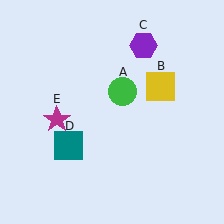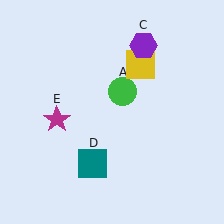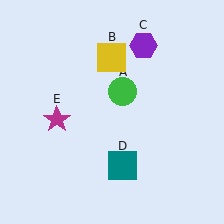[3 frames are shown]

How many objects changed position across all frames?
2 objects changed position: yellow square (object B), teal square (object D).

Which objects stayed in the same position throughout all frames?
Green circle (object A) and purple hexagon (object C) and magenta star (object E) remained stationary.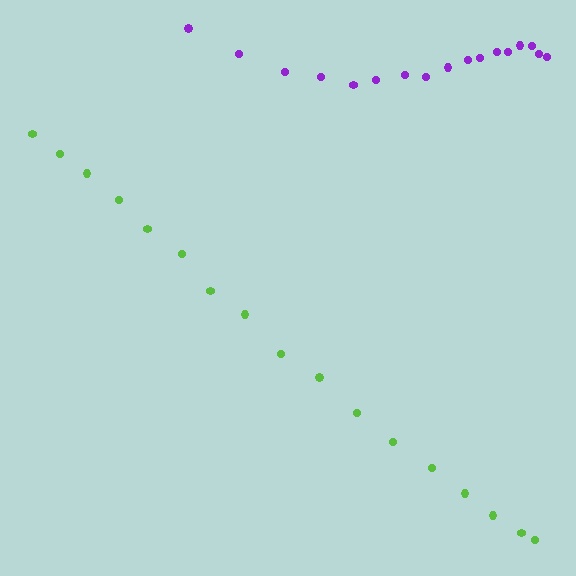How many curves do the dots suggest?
There are 2 distinct paths.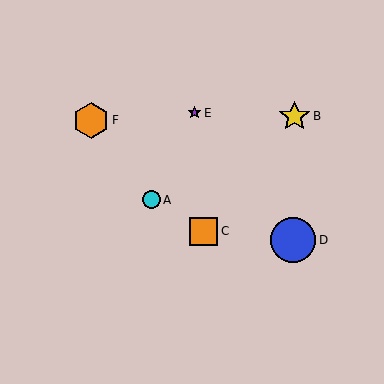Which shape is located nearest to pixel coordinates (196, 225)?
The orange square (labeled C) at (204, 231) is nearest to that location.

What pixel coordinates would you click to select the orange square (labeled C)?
Click at (204, 231) to select the orange square C.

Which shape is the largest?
The blue circle (labeled D) is the largest.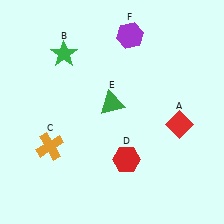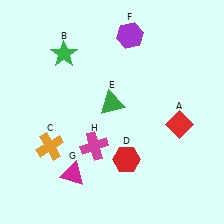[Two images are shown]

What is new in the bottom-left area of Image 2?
A magenta cross (H) was added in the bottom-left area of Image 2.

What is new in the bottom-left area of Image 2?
A magenta triangle (G) was added in the bottom-left area of Image 2.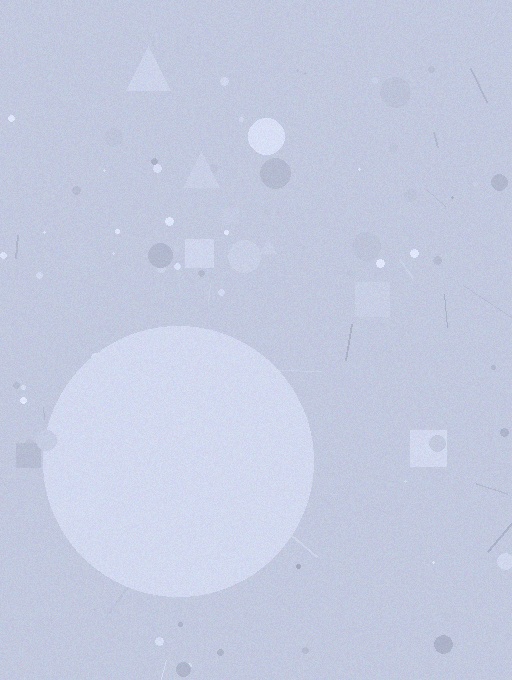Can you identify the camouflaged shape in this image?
The camouflaged shape is a circle.